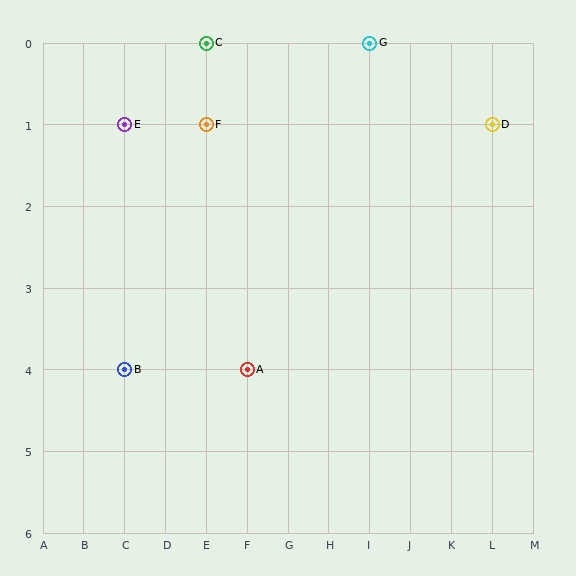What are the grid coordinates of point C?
Point C is at grid coordinates (E, 0).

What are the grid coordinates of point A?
Point A is at grid coordinates (F, 4).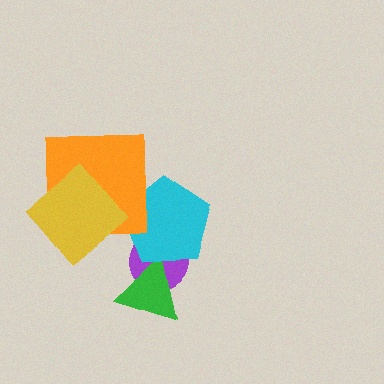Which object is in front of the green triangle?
The cyan pentagon is in front of the green triangle.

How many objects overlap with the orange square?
2 objects overlap with the orange square.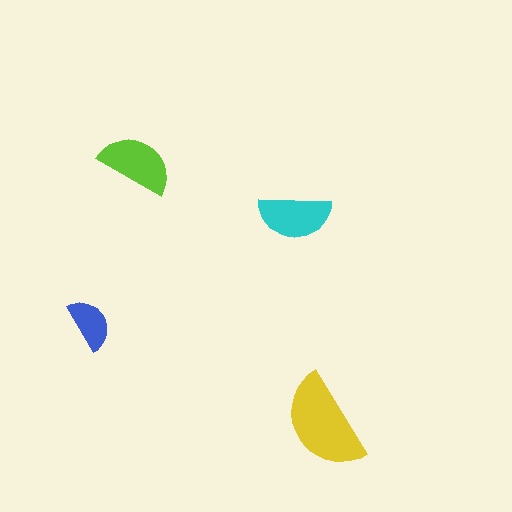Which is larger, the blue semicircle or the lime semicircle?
The lime one.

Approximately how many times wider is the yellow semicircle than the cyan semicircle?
About 1.5 times wider.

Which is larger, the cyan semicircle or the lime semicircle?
The lime one.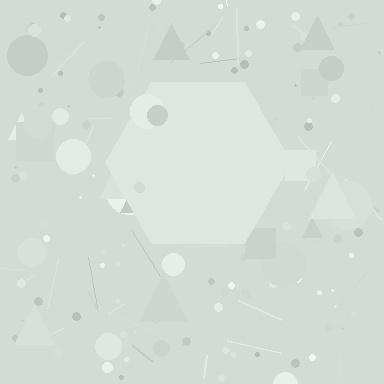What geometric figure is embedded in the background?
A hexagon is embedded in the background.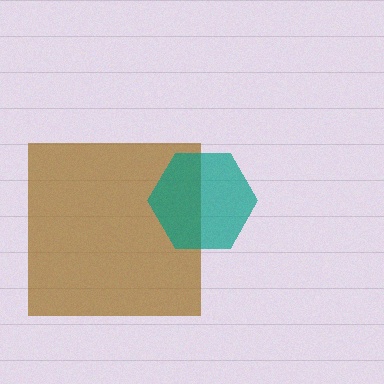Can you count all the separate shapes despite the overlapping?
Yes, there are 2 separate shapes.